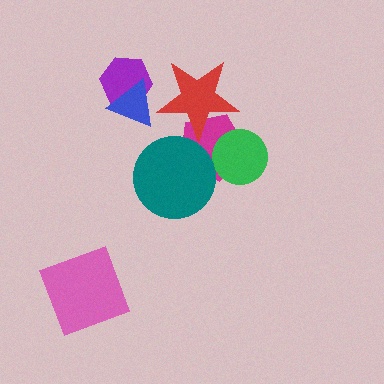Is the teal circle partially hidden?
No, no other shape covers it.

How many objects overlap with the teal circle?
1 object overlaps with the teal circle.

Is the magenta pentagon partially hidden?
Yes, it is partially covered by another shape.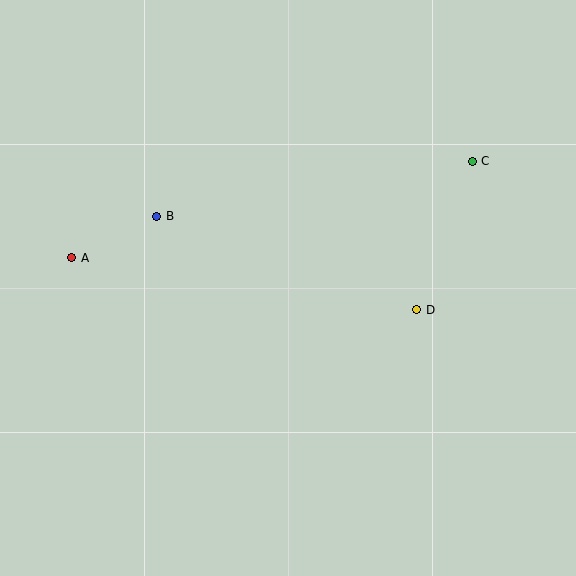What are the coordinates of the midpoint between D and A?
The midpoint between D and A is at (244, 284).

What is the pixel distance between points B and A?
The distance between B and A is 95 pixels.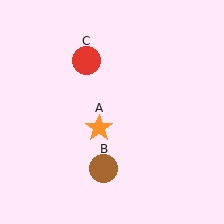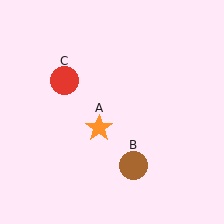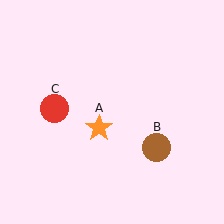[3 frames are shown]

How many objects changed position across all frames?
2 objects changed position: brown circle (object B), red circle (object C).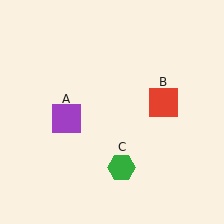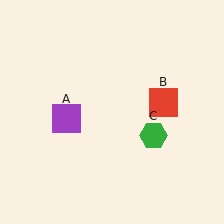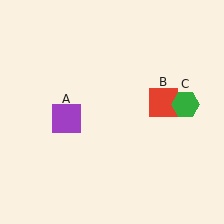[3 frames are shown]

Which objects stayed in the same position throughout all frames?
Purple square (object A) and red square (object B) remained stationary.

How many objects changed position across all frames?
1 object changed position: green hexagon (object C).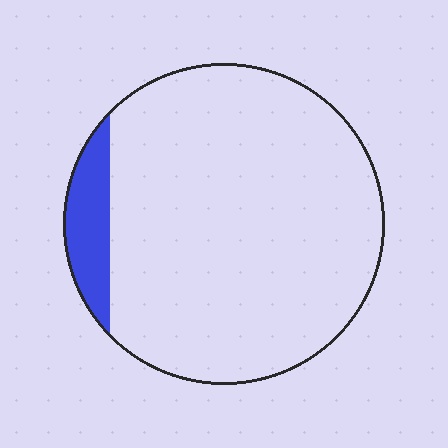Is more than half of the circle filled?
No.